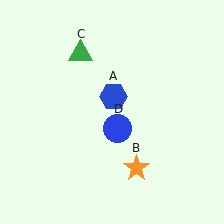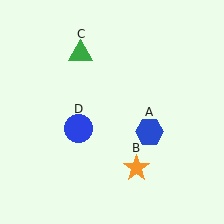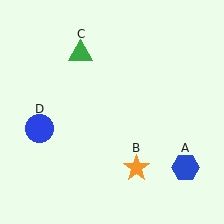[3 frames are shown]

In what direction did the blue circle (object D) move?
The blue circle (object D) moved left.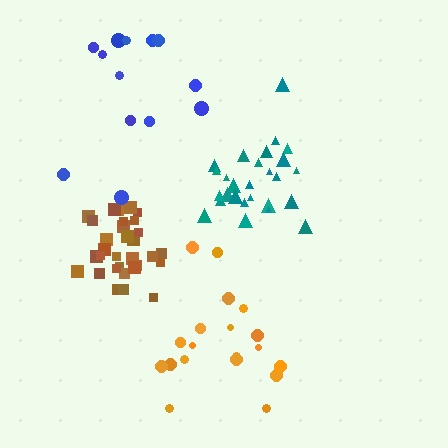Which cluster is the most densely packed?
Brown.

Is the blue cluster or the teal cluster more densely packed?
Teal.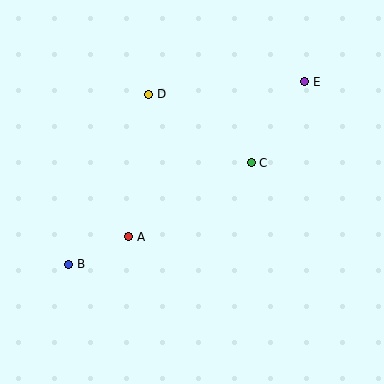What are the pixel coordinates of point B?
Point B is at (69, 264).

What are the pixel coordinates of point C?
Point C is at (251, 163).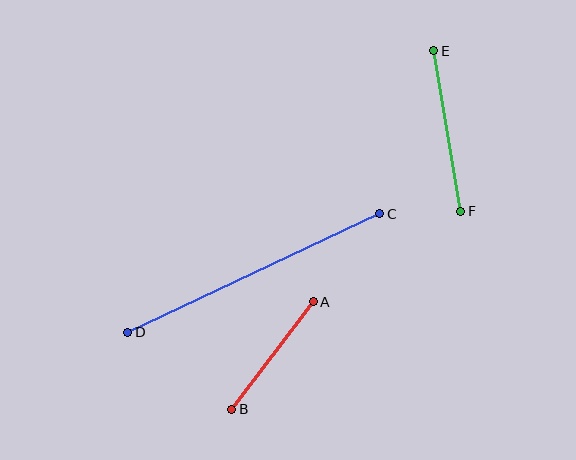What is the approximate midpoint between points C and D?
The midpoint is at approximately (254, 273) pixels.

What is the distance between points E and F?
The distance is approximately 163 pixels.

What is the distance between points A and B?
The distance is approximately 135 pixels.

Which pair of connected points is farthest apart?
Points C and D are farthest apart.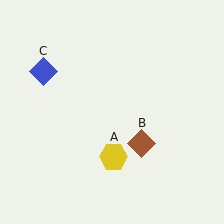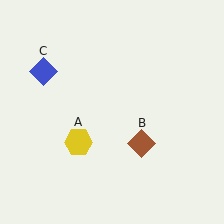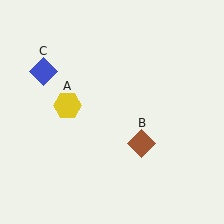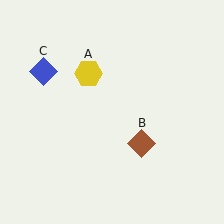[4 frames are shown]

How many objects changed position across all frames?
1 object changed position: yellow hexagon (object A).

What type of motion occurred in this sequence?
The yellow hexagon (object A) rotated clockwise around the center of the scene.